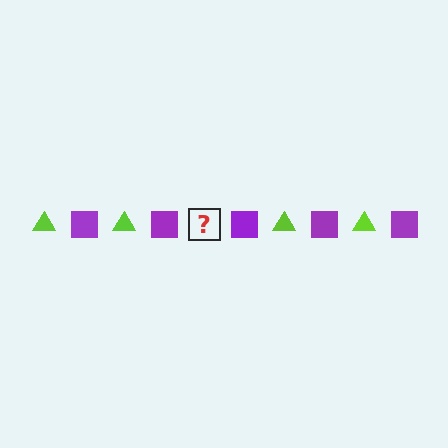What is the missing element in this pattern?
The missing element is a lime triangle.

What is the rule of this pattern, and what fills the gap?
The rule is that the pattern alternates between lime triangle and purple square. The gap should be filled with a lime triangle.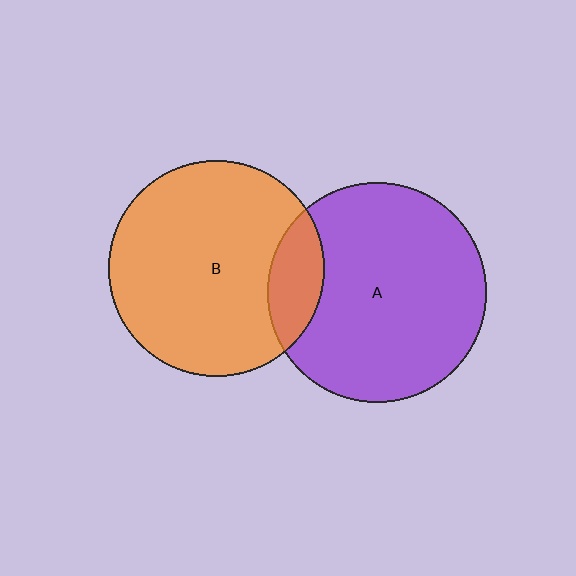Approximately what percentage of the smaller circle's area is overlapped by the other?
Approximately 15%.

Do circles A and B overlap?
Yes.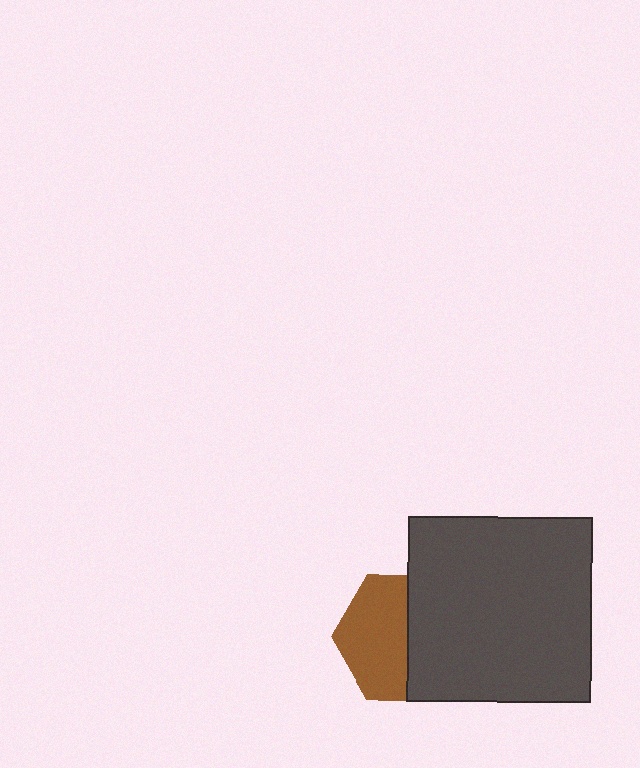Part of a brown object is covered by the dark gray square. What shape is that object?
It is a hexagon.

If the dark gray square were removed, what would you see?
You would see the complete brown hexagon.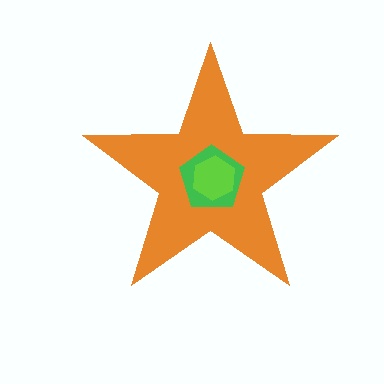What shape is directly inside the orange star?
The green pentagon.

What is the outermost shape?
The orange star.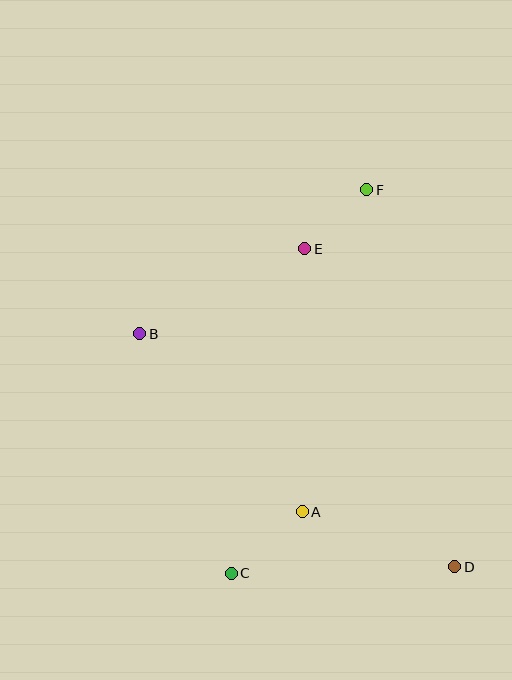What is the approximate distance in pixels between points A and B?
The distance between A and B is approximately 241 pixels.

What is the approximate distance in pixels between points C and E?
The distance between C and E is approximately 333 pixels.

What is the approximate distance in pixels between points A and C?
The distance between A and C is approximately 94 pixels.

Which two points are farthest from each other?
Points C and F are farthest from each other.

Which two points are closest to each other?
Points E and F are closest to each other.